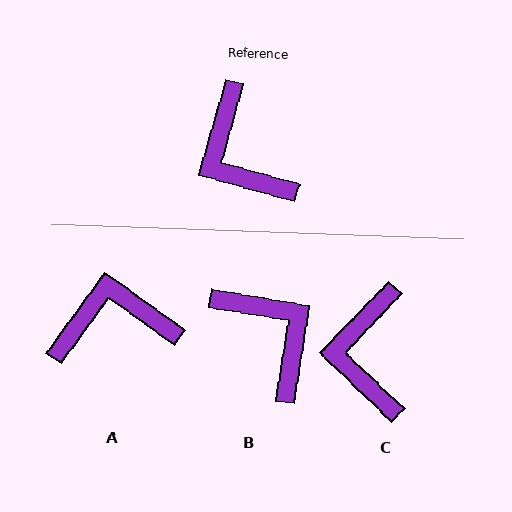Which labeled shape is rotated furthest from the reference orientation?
B, about 173 degrees away.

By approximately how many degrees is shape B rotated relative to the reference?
Approximately 173 degrees clockwise.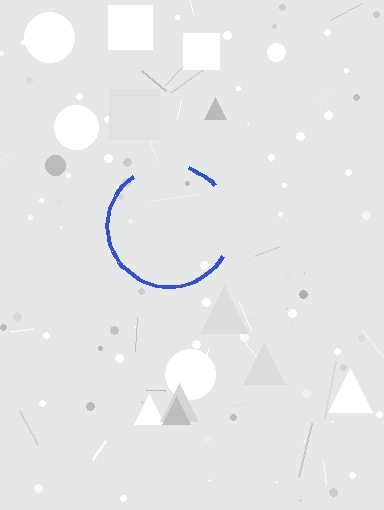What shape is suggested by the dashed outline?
The dashed outline suggests a circle.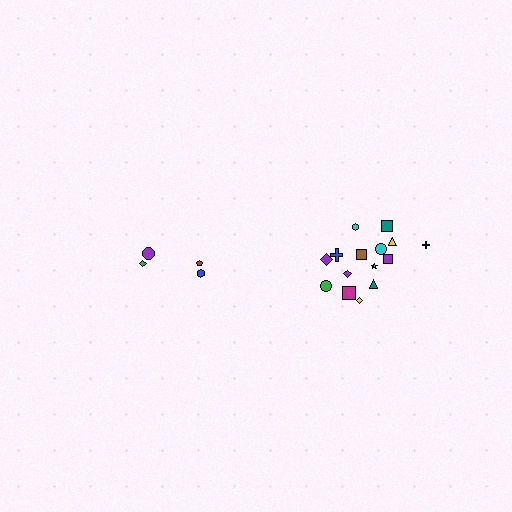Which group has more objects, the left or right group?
The right group.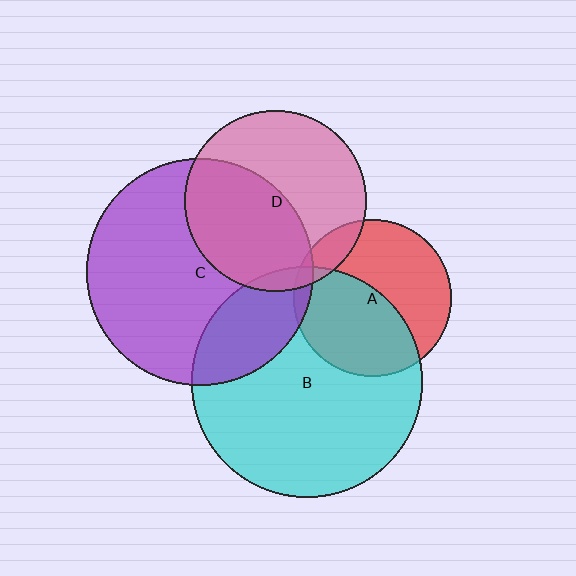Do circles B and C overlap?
Yes.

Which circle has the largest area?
Circle B (cyan).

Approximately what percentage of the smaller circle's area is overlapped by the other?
Approximately 20%.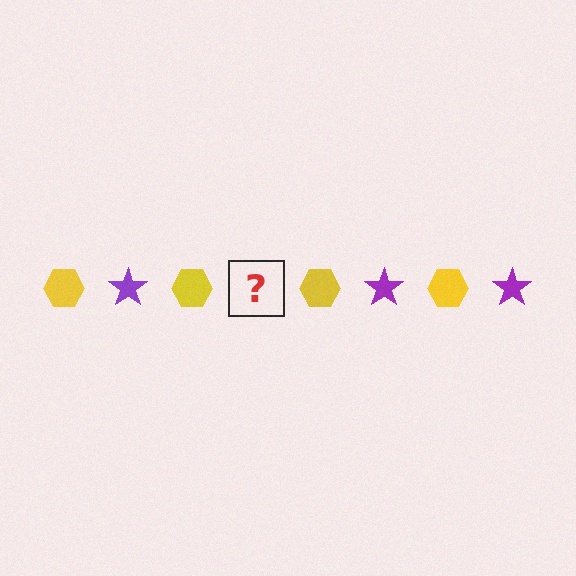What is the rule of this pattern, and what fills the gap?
The rule is that the pattern alternates between yellow hexagon and purple star. The gap should be filled with a purple star.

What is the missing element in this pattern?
The missing element is a purple star.